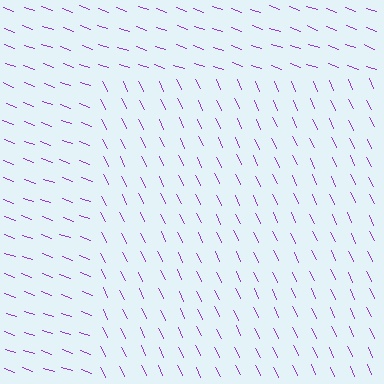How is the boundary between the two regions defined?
The boundary is defined purely by a change in line orientation (approximately 45 degrees difference). All lines are the same color and thickness.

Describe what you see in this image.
The image is filled with small purple line segments. A rectangle region in the image has lines oriented differently from the surrounding lines, creating a visible texture boundary.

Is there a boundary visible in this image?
Yes, there is a texture boundary formed by a change in line orientation.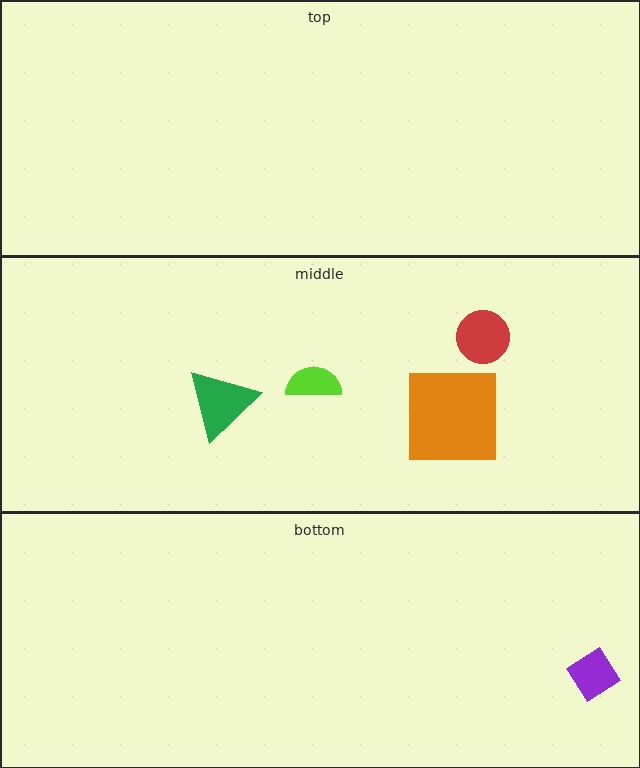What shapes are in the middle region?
The green triangle, the red circle, the lime semicircle, the orange square.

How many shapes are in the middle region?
4.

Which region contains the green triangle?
The middle region.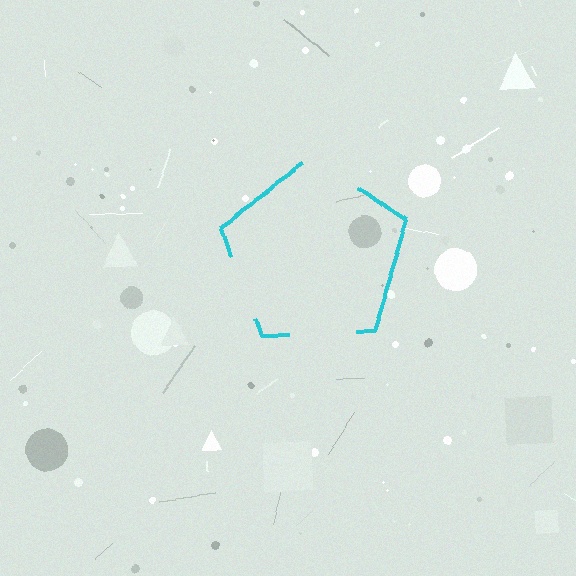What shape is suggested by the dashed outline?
The dashed outline suggests a pentagon.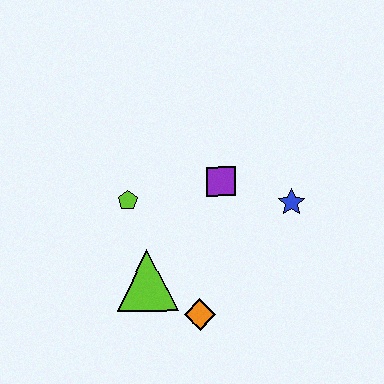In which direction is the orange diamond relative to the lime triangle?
The orange diamond is to the right of the lime triangle.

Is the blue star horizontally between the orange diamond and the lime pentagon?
No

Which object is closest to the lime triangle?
The orange diamond is closest to the lime triangle.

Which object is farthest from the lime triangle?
The blue star is farthest from the lime triangle.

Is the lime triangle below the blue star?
Yes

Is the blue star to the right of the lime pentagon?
Yes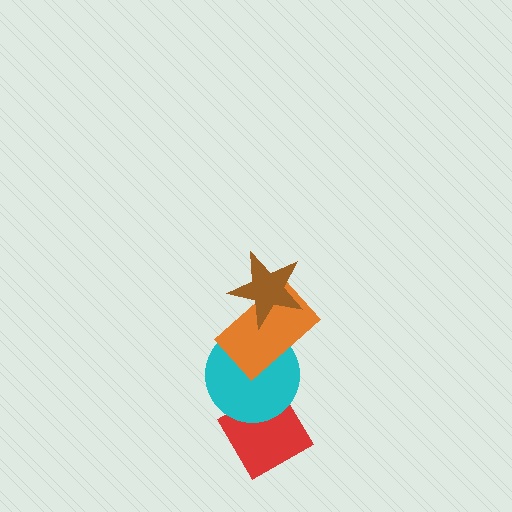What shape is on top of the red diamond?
The cyan circle is on top of the red diamond.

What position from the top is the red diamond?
The red diamond is 4th from the top.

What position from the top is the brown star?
The brown star is 1st from the top.